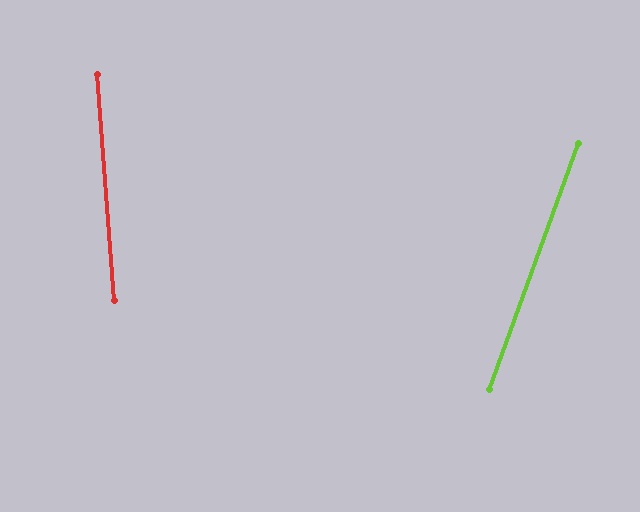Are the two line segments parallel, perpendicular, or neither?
Neither parallel nor perpendicular — they differ by about 24°.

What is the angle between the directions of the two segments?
Approximately 24 degrees.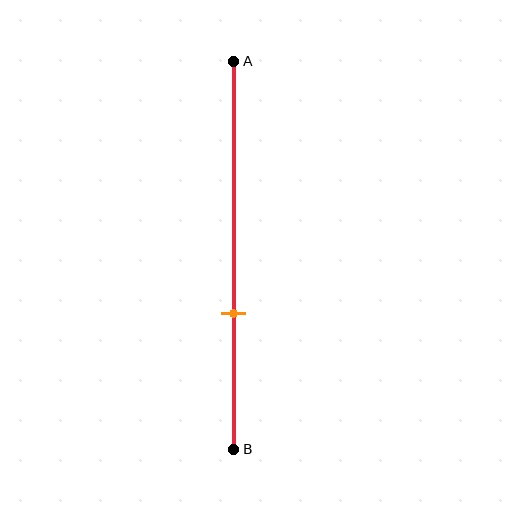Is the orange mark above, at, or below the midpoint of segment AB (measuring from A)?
The orange mark is below the midpoint of segment AB.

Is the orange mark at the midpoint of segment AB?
No, the mark is at about 65% from A, not at the 50% midpoint.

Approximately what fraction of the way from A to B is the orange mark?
The orange mark is approximately 65% of the way from A to B.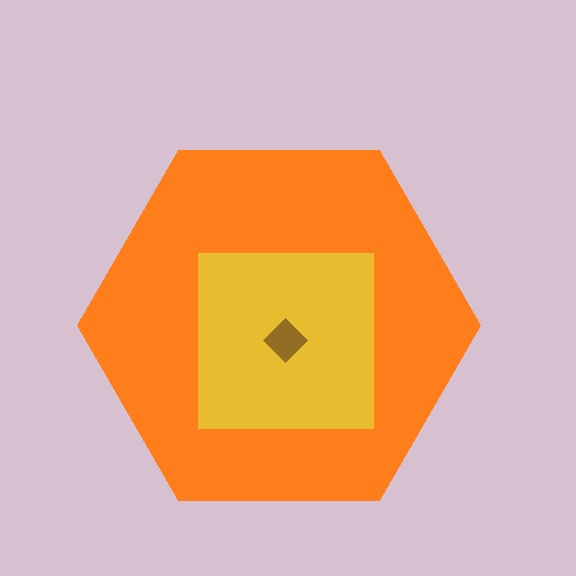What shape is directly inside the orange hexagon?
The yellow square.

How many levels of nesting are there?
3.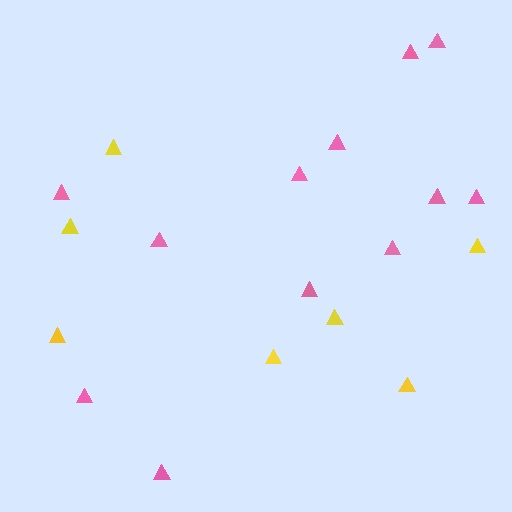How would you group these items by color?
There are 2 groups: one group of pink triangles (12) and one group of yellow triangles (7).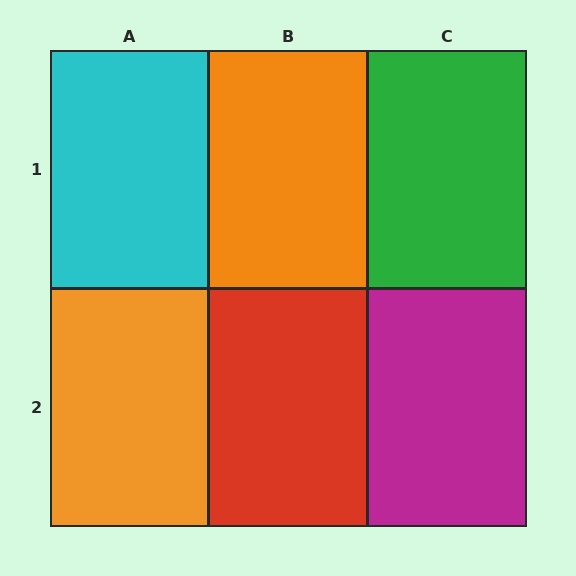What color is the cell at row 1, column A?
Cyan.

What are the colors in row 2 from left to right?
Orange, red, magenta.